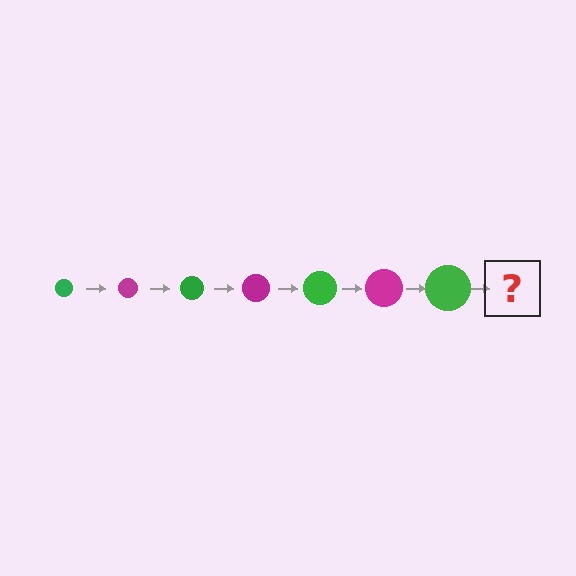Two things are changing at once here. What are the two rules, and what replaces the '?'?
The two rules are that the circle grows larger each step and the color cycles through green and magenta. The '?' should be a magenta circle, larger than the previous one.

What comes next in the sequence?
The next element should be a magenta circle, larger than the previous one.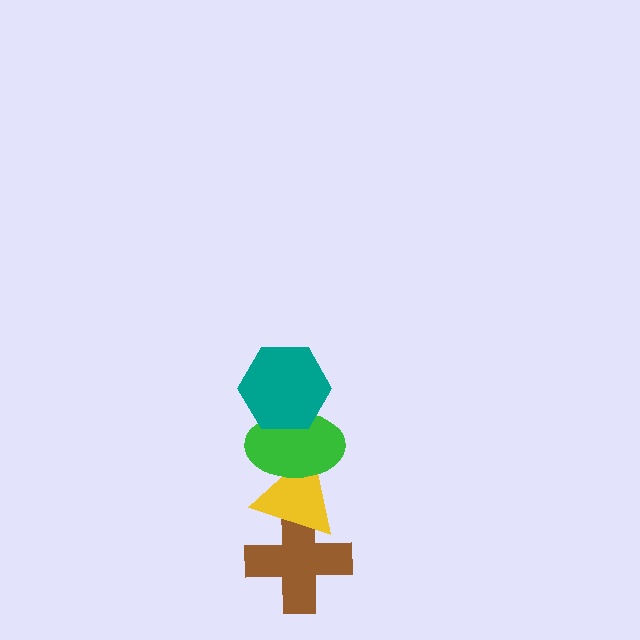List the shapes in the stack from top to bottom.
From top to bottom: the teal hexagon, the green ellipse, the yellow triangle, the brown cross.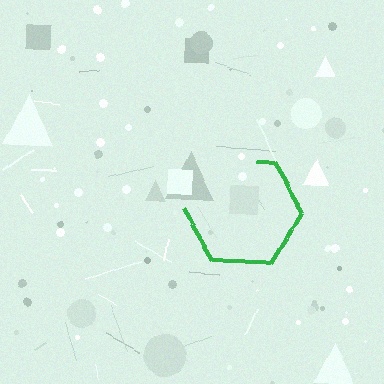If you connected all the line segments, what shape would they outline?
They would outline a hexagon.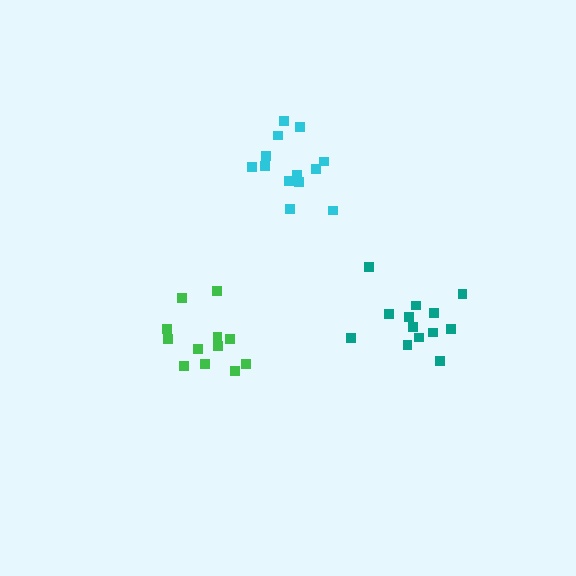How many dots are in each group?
Group 1: 12 dots, Group 2: 13 dots, Group 3: 13 dots (38 total).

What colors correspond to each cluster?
The clusters are colored: green, teal, cyan.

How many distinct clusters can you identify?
There are 3 distinct clusters.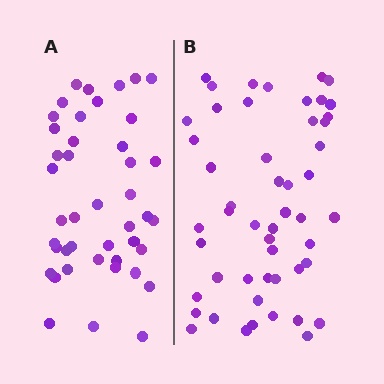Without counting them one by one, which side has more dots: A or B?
Region B (the right region) has more dots.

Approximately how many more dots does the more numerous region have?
Region B has roughly 8 or so more dots than region A.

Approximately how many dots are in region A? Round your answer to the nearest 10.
About 40 dots. (The exact count is 43, which rounds to 40.)